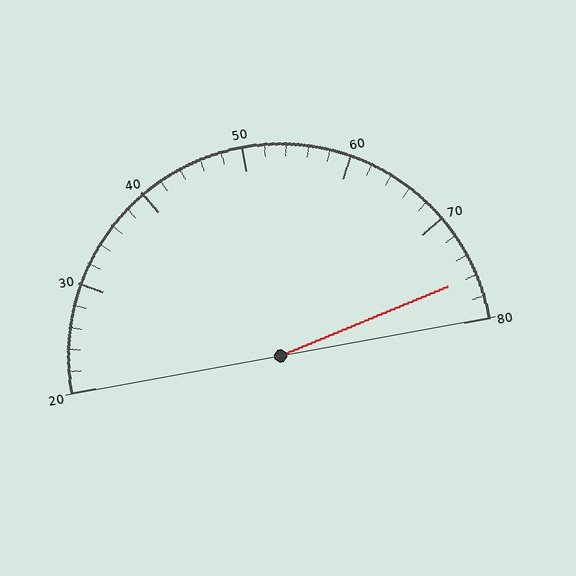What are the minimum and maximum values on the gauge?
The gauge ranges from 20 to 80.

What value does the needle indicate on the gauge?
The needle indicates approximately 76.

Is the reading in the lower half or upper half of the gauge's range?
The reading is in the upper half of the range (20 to 80).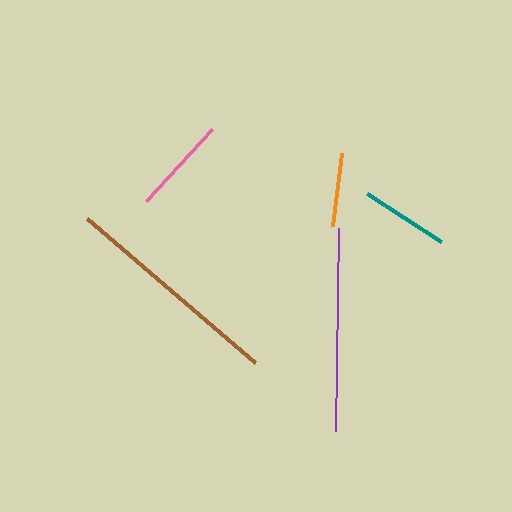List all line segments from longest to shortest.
From longest to shortest: brown, purple, pink, teal, orange.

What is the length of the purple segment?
The purple segment is approximately 203 pixels long.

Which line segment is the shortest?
The orange line is the shortest at approximately 73 pixels.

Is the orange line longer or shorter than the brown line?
The brown line is longer than the orange line.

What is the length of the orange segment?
The orange segment is approximately 73 pixels long.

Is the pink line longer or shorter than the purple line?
The purple line is longer than the pink line.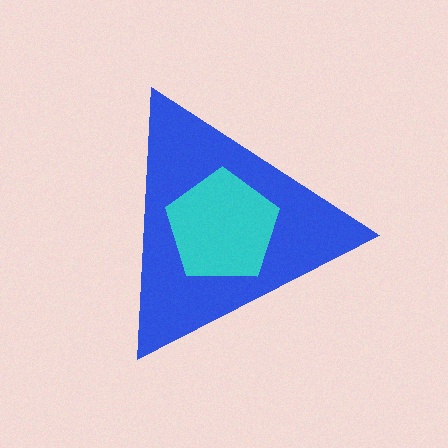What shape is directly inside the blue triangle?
The cyan pentagon.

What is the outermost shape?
The blue triangle.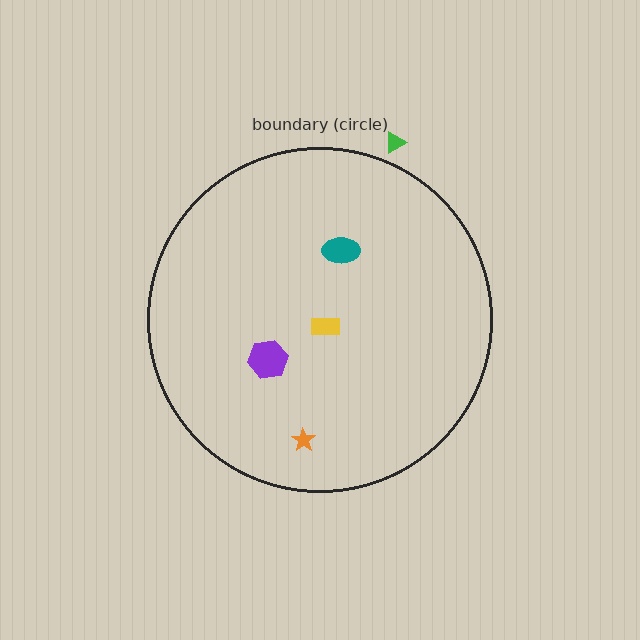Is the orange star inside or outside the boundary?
Inside.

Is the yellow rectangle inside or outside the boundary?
Inside.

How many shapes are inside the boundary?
4 inside, 1 outside.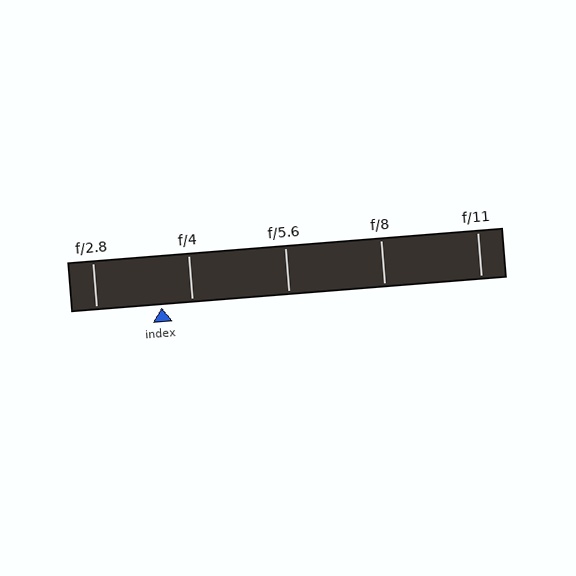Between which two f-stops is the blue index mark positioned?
The index mark is between f/2.8 and f/4.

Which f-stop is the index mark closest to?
The index mark is closest to f/4.